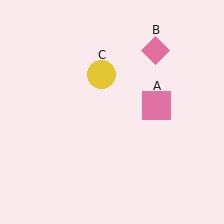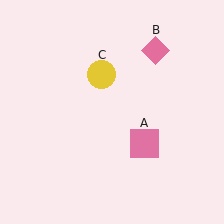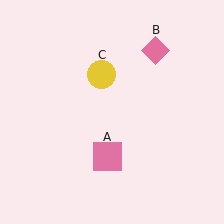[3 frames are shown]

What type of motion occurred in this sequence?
The pink square (object A) rotated clockwise around the center of the scene.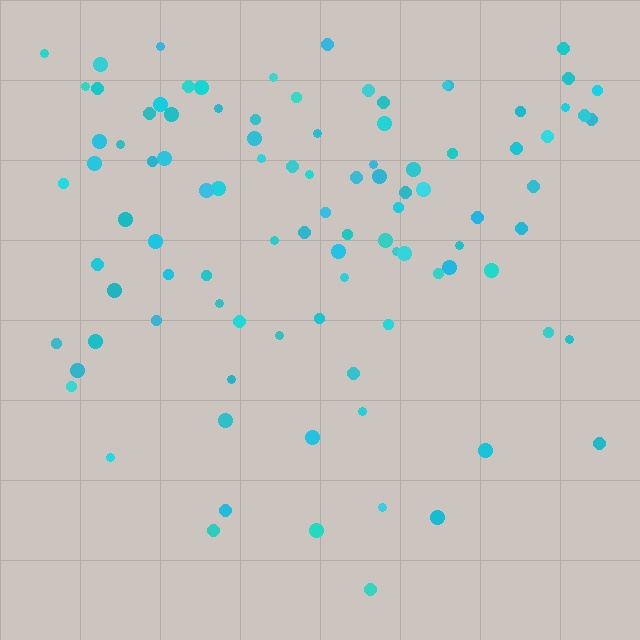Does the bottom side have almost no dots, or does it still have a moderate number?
Still a moderate number, just noticeably fewer than the top.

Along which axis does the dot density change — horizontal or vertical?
Vertical.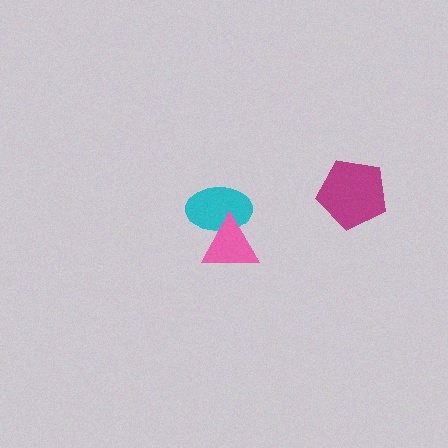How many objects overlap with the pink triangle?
1 object overlaps with the pink triangle.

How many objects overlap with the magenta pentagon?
0 objects overlap with the magenta pentagon.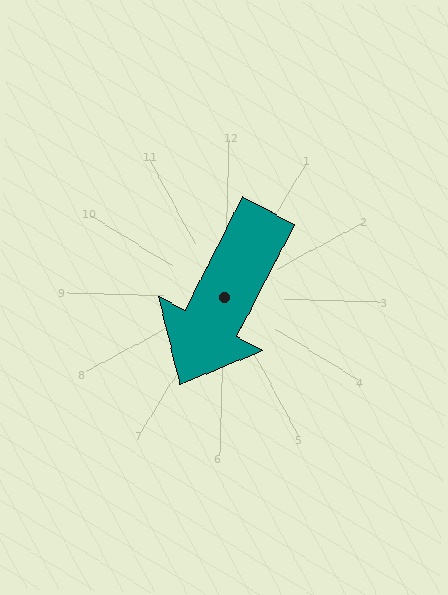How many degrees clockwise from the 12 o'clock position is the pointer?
Approximately 205 degrees.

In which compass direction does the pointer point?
Southwest.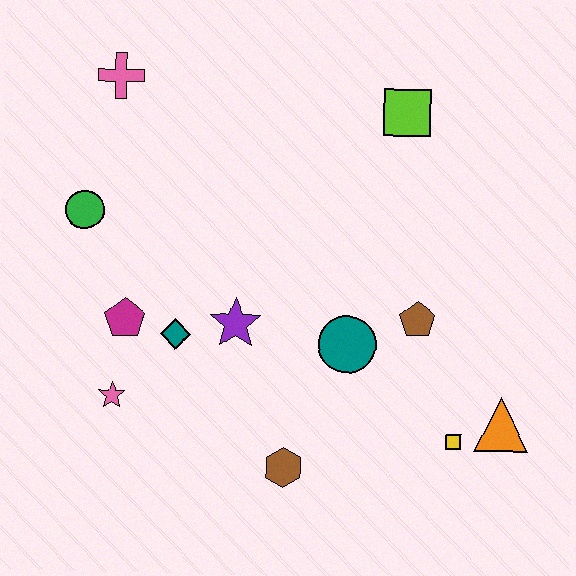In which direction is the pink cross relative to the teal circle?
The pink cross is above the teal circle.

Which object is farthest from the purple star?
The orange triangle is farthest from the purple star.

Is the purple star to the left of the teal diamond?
No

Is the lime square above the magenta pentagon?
Yes